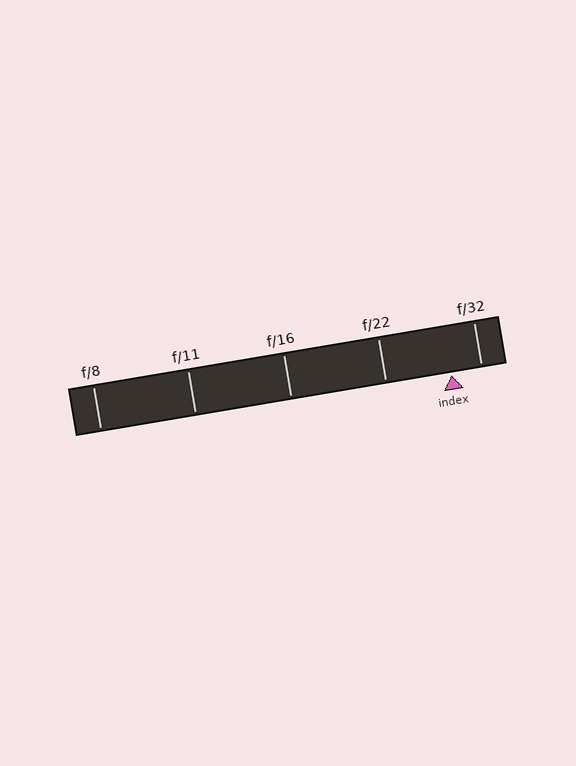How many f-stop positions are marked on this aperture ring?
There are 5 f-stop positions marked.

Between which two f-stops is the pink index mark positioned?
The index mark is between f/22 and f/32.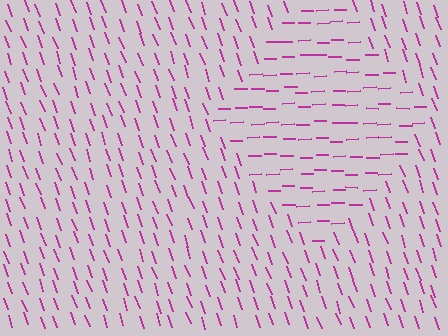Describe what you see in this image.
The image is filled with small magenta line segments. A diamond region in the image has lines oriented differently from the surrounding lines, creating a visible texture boundary.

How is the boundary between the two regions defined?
The boundary is defined purely by a change in line orientation (approximately 72 degrees difference). All lines are the same color and thickness.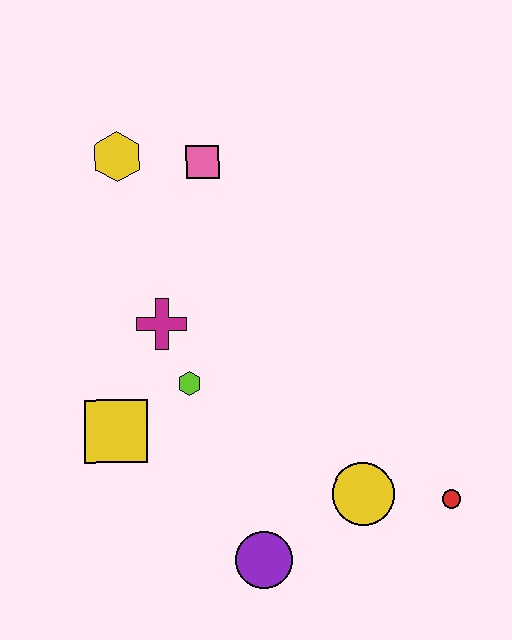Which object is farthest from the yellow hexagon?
The red circle is farthest from the yellow hexagon.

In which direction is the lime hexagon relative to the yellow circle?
The lime hexagon is to the left of the yellow circle.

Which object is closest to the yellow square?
The lime hexagon is closest to the yellow square.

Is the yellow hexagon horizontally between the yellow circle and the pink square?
No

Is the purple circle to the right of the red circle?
No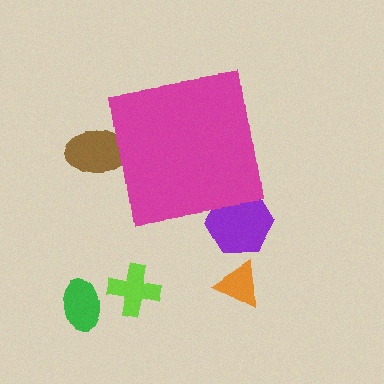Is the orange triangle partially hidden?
No, the orange triangle is fully visible.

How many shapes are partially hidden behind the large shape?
3 shapes are partially hidden.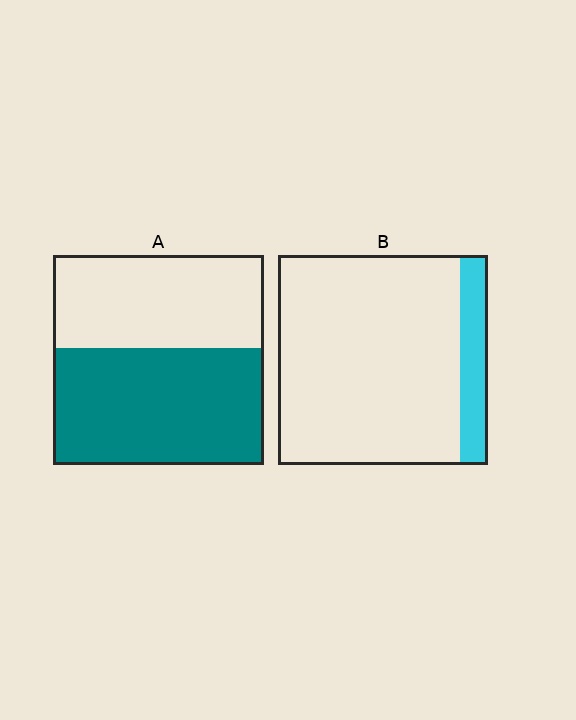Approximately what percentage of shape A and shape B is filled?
A is approximately 55% and B is approximately 15%.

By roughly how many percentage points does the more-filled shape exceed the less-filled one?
By roughly 40 percentage points (A over B).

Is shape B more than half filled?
No.